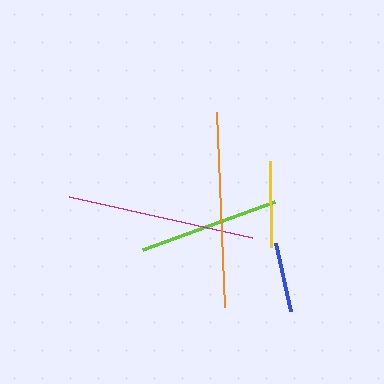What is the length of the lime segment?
The lime segment is approximately 140 pixels long.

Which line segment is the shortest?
The blue line is the shortest at approximately 70 pixels.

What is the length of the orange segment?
The orange segment is approximately 195 pixels long.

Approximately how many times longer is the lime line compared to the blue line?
The lime line is approximately 2.0 times the length of the blue line.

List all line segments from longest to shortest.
From longest to shortest: orange, magenta, lime, yellow, blue.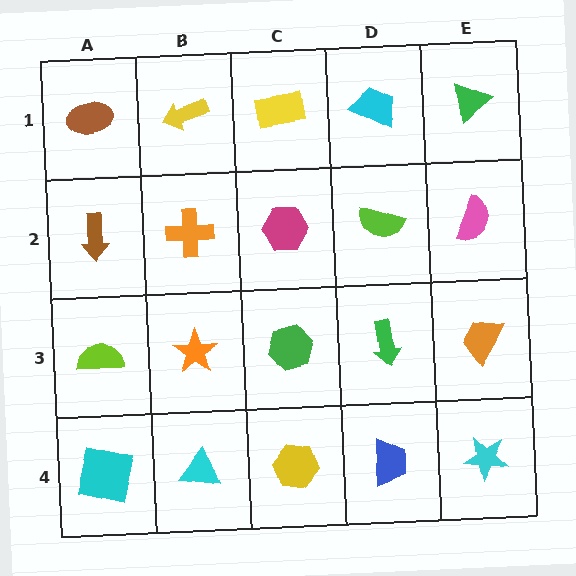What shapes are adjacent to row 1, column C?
A magenta hexagon (row 2, column C), a yellow arrow (row 1, column B), a cyan trapezoid (row 1, column D).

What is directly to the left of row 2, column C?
An orange cross.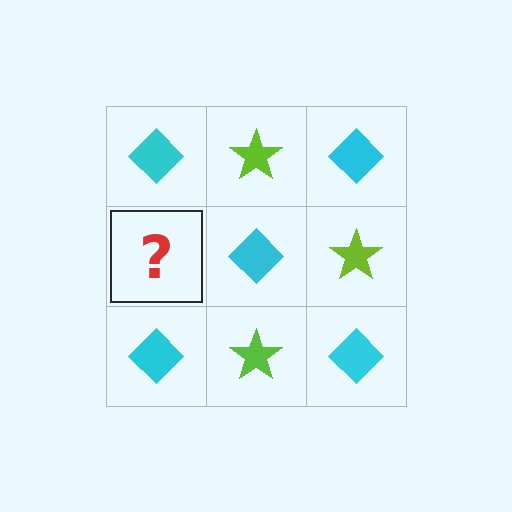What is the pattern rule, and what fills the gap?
The rule is that it alternates cyan diamond and lime star in a checkerboard pattern. The gap should be filled with a lime star.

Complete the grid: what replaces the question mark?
The question mark should be replaced with a lime star.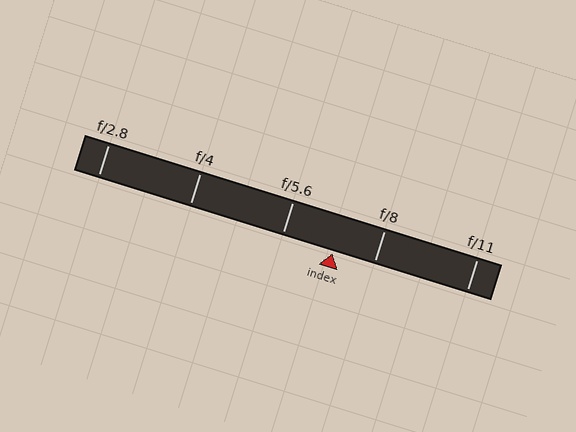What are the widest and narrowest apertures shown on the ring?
The widest aperture shown is f/2.8 and the narrowest is f/11.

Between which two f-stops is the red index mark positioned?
The index mark is between f/5.6 and f/8.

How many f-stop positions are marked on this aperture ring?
There are 5 f-stop positions marked.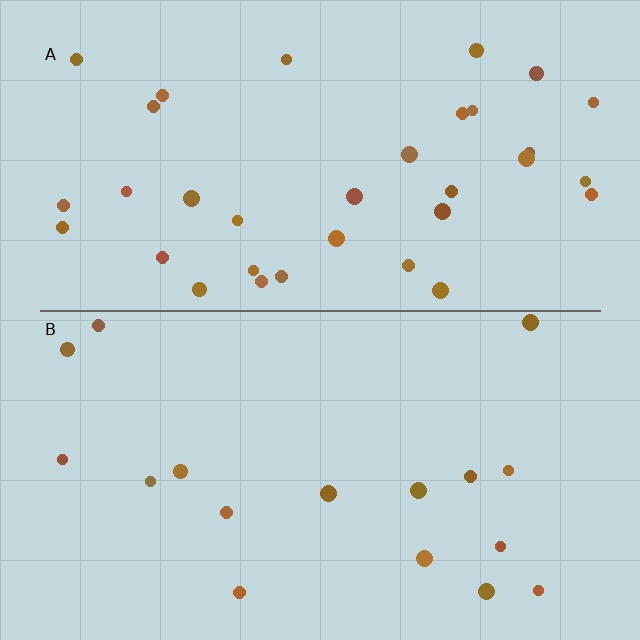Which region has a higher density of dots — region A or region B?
A (the top).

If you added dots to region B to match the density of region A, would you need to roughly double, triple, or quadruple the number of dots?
Approximately double.